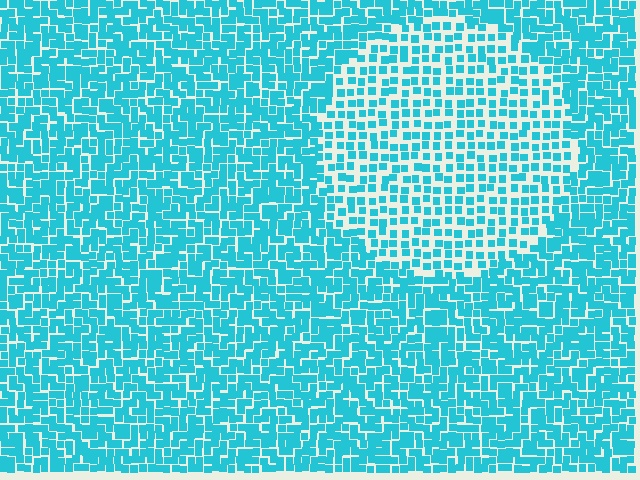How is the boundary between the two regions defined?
The boundary is defined by a change in element density (approximately 1.8x ratio). All elements are the same color, size, and shape.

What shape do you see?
I see a circle.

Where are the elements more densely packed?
The elements are more densely packed outside the circle boundary.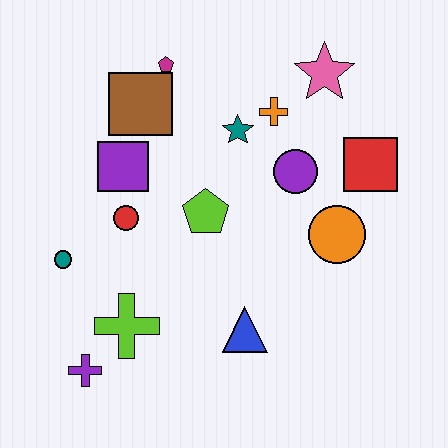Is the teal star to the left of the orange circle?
Yes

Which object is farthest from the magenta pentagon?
The purple cross is farthest from the magenta pentagon.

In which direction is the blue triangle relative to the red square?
The blue triangle is below the red square.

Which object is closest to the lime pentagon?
The red circle is closest to the lime pentagon.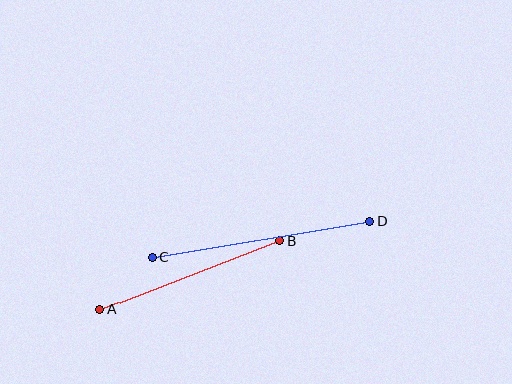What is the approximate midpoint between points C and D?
The midpoint is at approximately (261, 239) pixels.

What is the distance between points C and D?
The distance is approximately 221 pixels.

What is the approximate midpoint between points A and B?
The midpoint is at approximately (189, 275) pixels.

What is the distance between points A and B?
The distance is approximately 193 pixels.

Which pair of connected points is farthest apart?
Points C and D are farthest apart.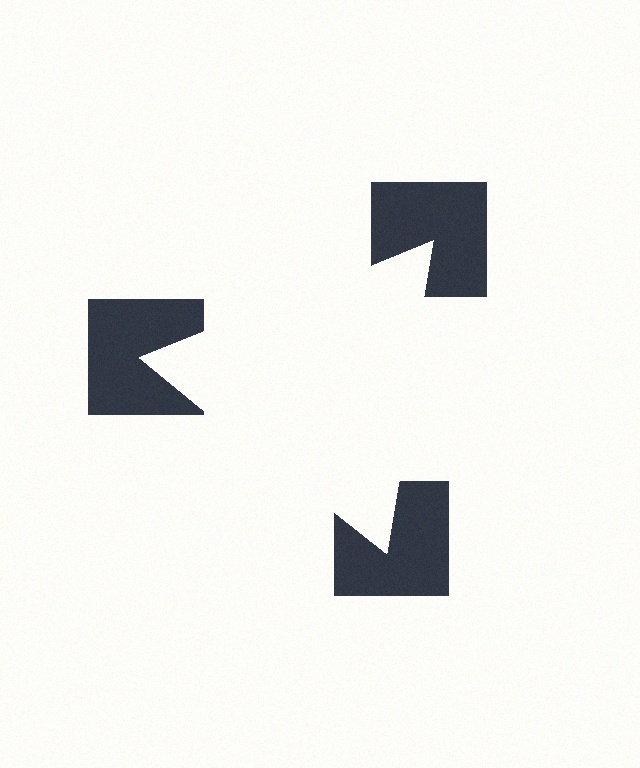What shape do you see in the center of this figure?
An illusory triangle — its edges are inferred from the aligned wedge cuts in the notched squares, not physically drawn.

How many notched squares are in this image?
There are 3 — one at each vertex of the illusory triangle.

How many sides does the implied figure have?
3 sides.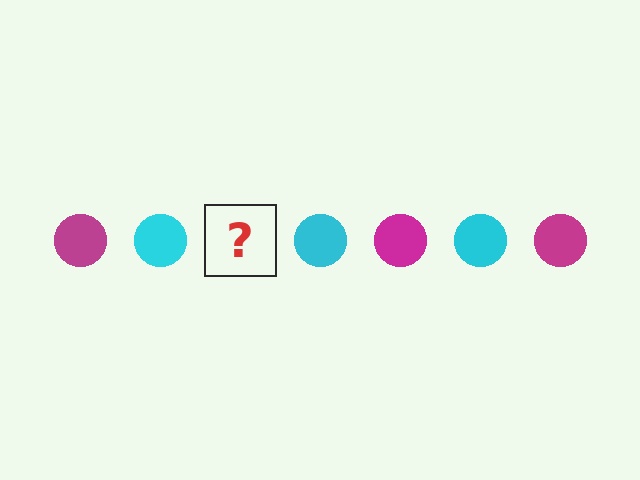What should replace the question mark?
The question mark should be replaced with a magenta circle.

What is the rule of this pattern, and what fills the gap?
The rule is that the pattern cycles through magenta, cyan circles. The gap should be filled with a magenta circle.